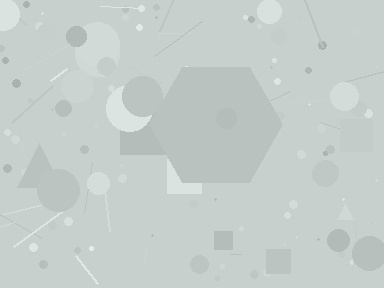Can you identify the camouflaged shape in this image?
The camouflaged shape is a hexagon.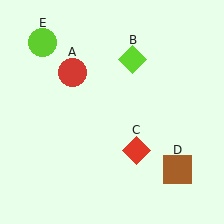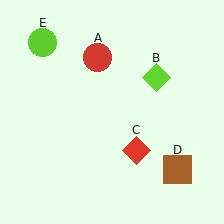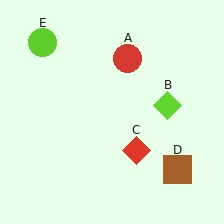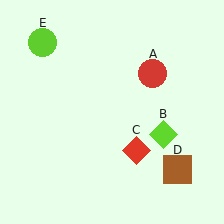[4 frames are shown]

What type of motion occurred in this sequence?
The red circle (object A), lime diamond (object B) rotated clockwise around the center of the scene.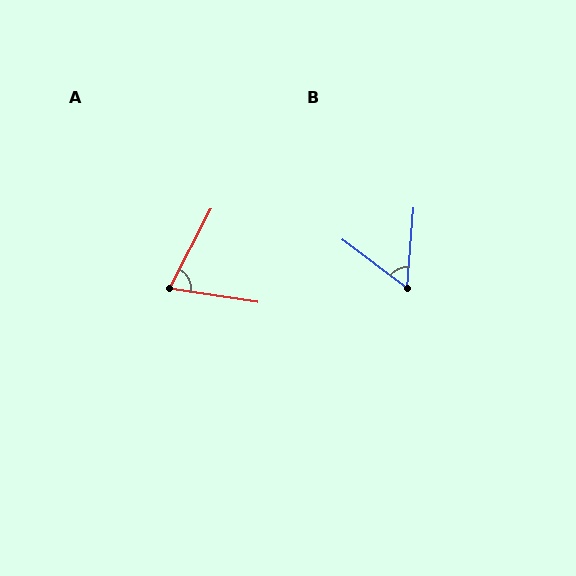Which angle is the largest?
A, at approximately 72 degrees.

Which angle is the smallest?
B, at approximately 58 degrees.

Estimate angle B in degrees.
Approximately 58 degrees.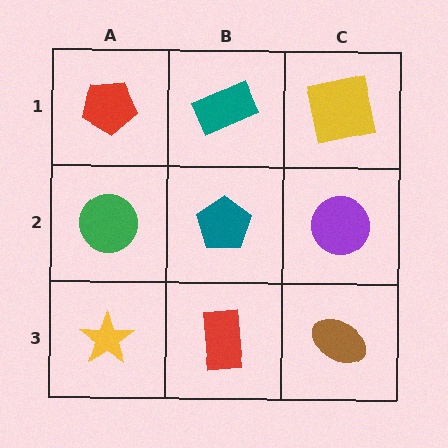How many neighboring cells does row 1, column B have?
3.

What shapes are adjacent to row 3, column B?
A teal pentagon (row 2, column B), a yellow star (row 3, column A), a brown ellipse (row 3, column C).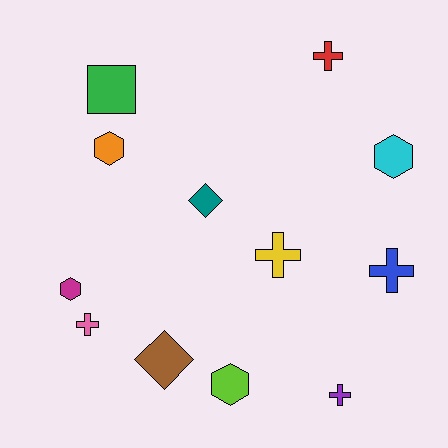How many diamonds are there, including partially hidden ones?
There are 2 diamonds.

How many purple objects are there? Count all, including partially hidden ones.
There is 1 purple object.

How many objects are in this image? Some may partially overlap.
There are 12 objects.